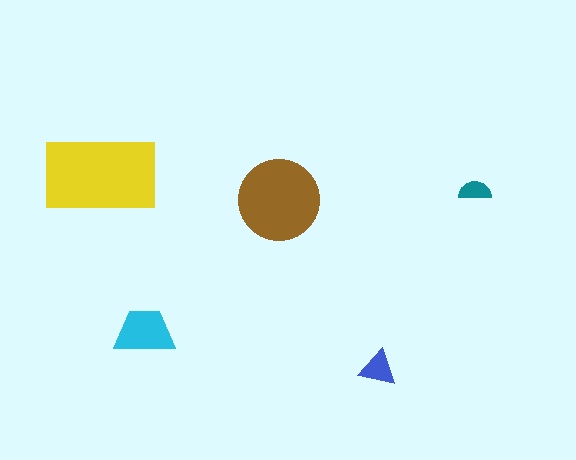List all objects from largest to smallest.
The yellow rectangle, the brown circle, the cyan trapezoid, the blue triangle, the teal semicircle.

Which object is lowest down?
The blue triangle is bottommost.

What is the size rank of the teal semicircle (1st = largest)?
5th.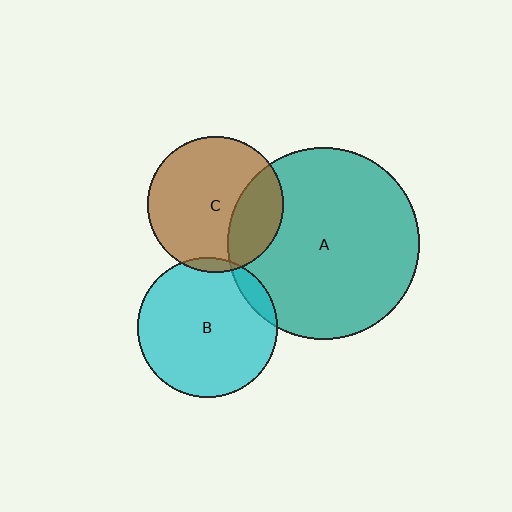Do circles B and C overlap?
Yes.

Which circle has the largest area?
Circle A (teal).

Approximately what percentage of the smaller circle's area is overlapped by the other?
Approximately 5%.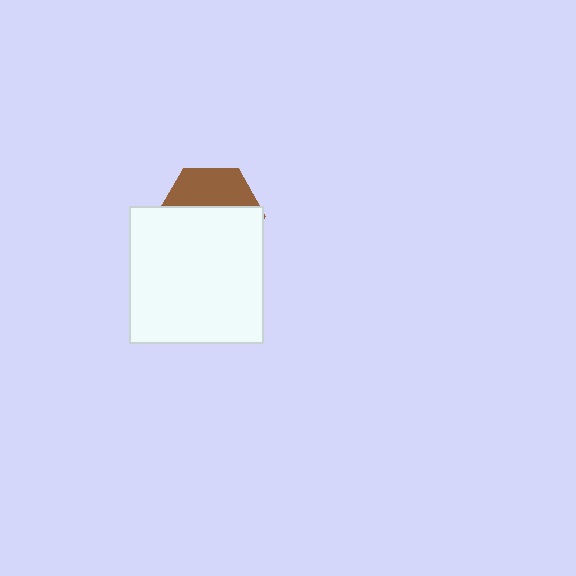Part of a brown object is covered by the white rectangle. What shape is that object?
It is a hexagon.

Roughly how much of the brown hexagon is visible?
A small part of it is visible (roughly 37%).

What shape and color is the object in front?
The object in front is a white rectangle.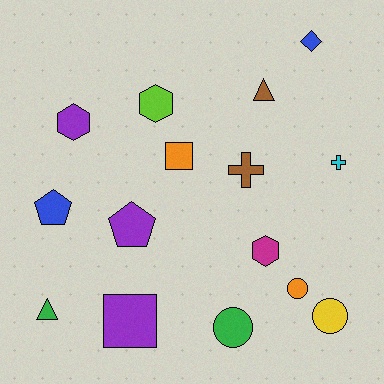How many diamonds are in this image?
There is 1 diamond.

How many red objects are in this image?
There are no red objects.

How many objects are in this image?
There are 15 objects.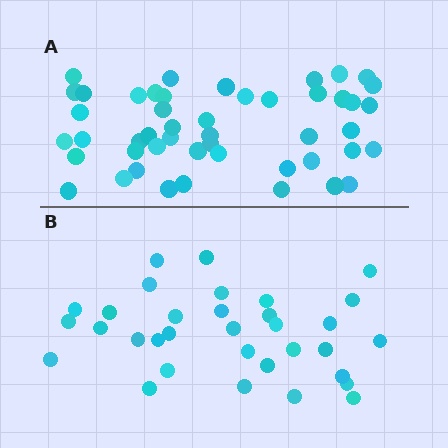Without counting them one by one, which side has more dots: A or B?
Region A (the top region) has more dots.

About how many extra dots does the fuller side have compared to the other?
Region A has approximately 15 more dots than region B.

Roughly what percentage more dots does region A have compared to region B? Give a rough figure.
About 45% more.